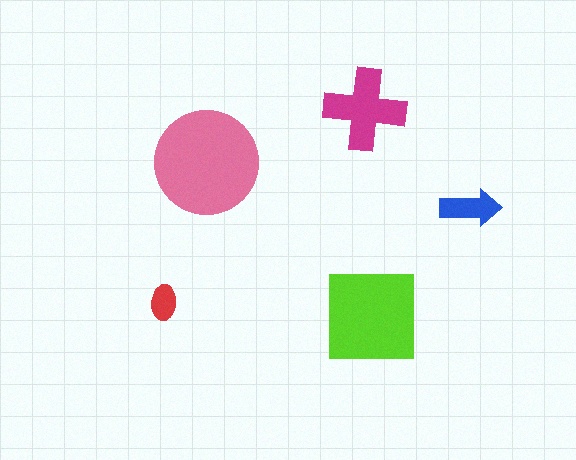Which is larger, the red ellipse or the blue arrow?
The blue arrow.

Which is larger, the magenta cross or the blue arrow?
The magenta cross.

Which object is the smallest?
The red ellipse.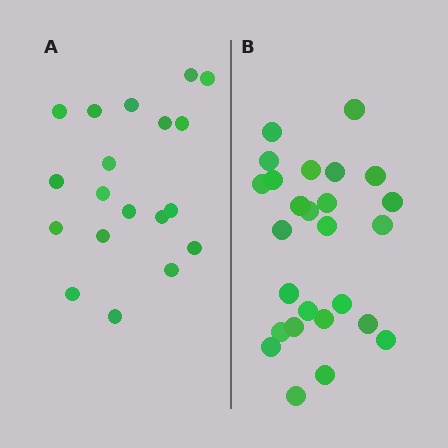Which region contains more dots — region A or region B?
Region B (the right region) has more dots.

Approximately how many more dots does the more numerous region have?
Region B has roughly 8 or so more dots than region A.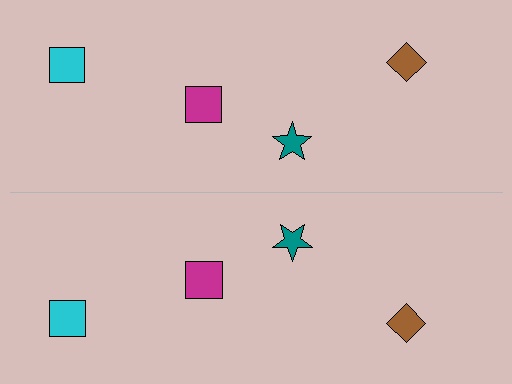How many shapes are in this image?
There are 8 shapes in this image.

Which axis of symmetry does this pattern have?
The pattern has a horizontal axis of symmetry running through the center of the image.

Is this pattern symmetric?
Yes, this pattern has bilateral (reflection) symmetry.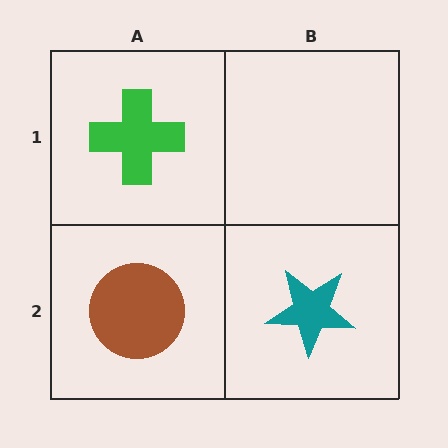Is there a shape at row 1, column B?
No, that cell is empty.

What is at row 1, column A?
A green cross.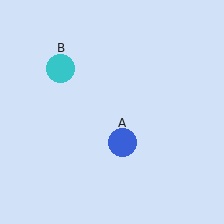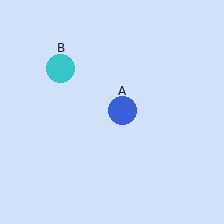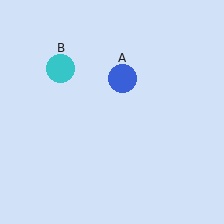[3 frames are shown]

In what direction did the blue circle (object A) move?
The blue circle (object A) moved up.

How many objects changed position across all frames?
1 object changed position: blue circle (object A).